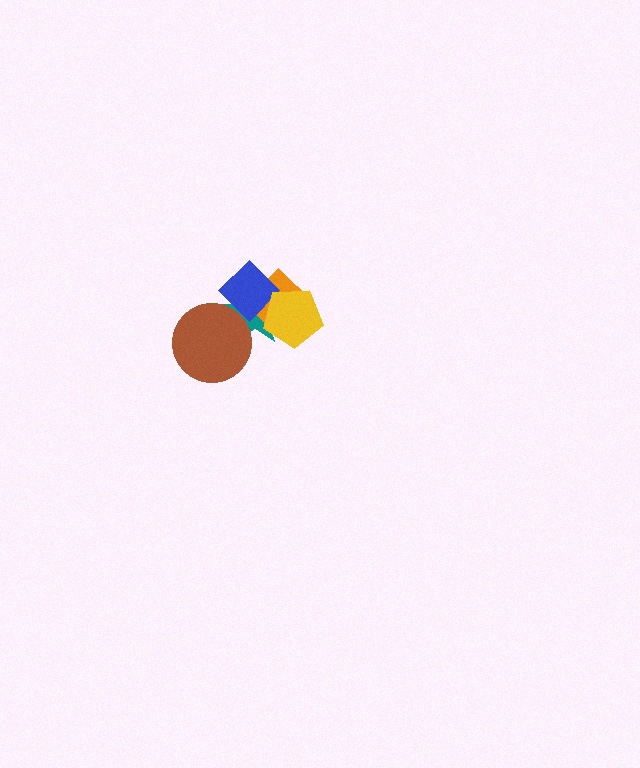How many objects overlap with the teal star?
4 objects overlap with the teal star.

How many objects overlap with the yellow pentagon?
3 objects overlap with the yellow pentagon.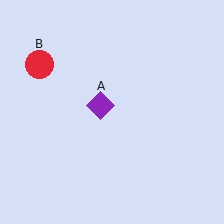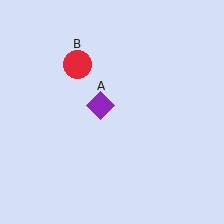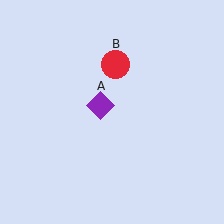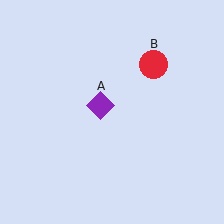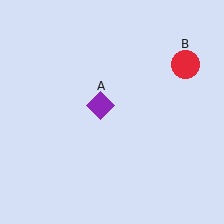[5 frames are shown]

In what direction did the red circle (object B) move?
The red circle (object B) moved right.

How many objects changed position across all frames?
1 object changed position: red circle (object B).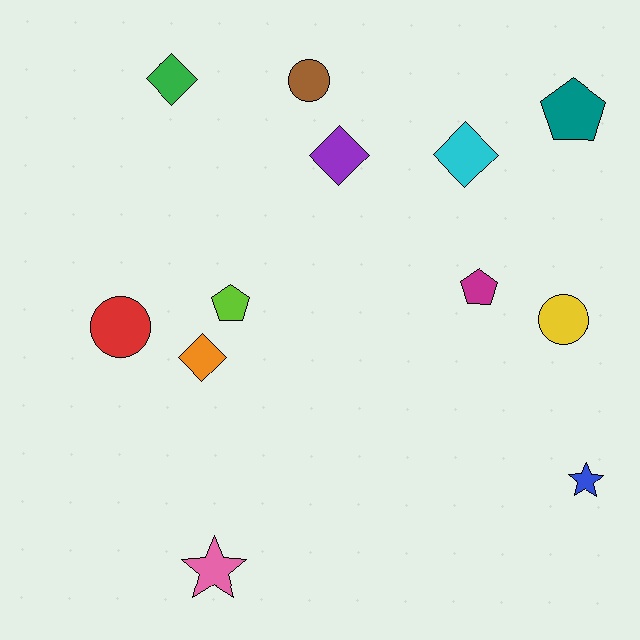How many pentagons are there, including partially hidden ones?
There are 3 pentagons.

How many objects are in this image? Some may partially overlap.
There are 12 objects.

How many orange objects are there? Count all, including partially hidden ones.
There is 1 orange object.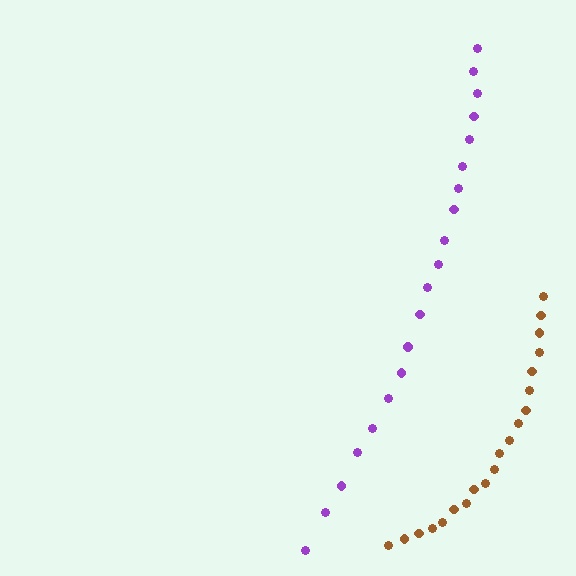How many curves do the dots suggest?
There are 2 distinct paths.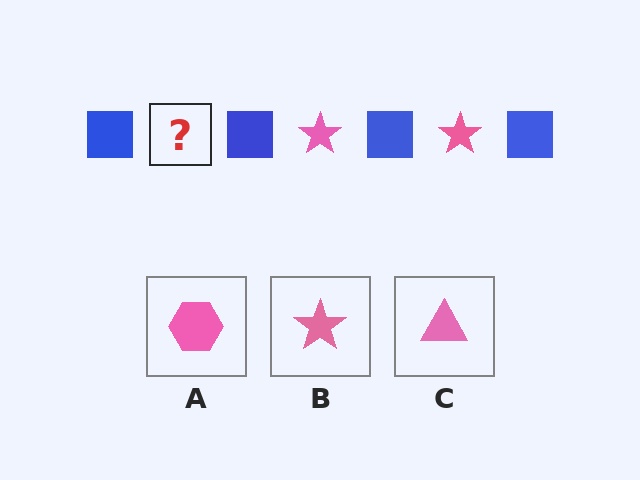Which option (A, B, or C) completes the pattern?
B.